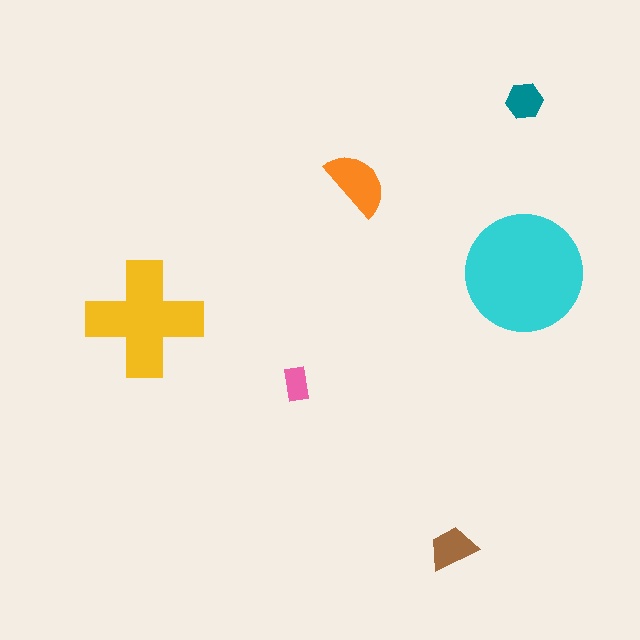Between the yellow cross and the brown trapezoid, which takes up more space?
The yellow cross.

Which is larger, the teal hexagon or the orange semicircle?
The orange semicircle.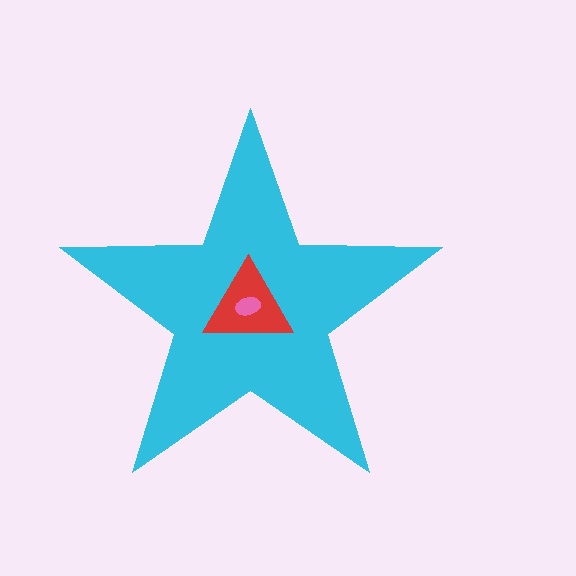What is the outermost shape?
The cyan star.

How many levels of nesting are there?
3.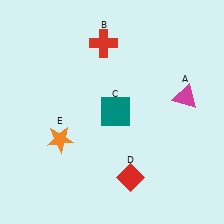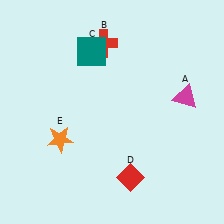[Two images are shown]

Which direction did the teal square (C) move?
The teal square (C) moved up.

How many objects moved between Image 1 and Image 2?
1 object moved between the two images.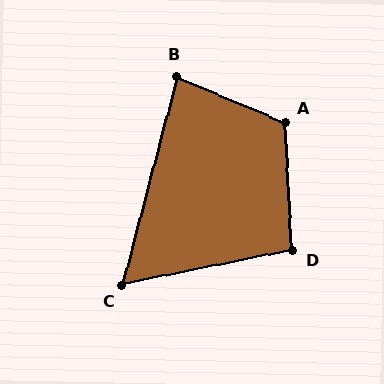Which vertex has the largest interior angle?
A, at approximately 116 degrees.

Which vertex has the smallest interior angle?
C, at approximately 64 degrees.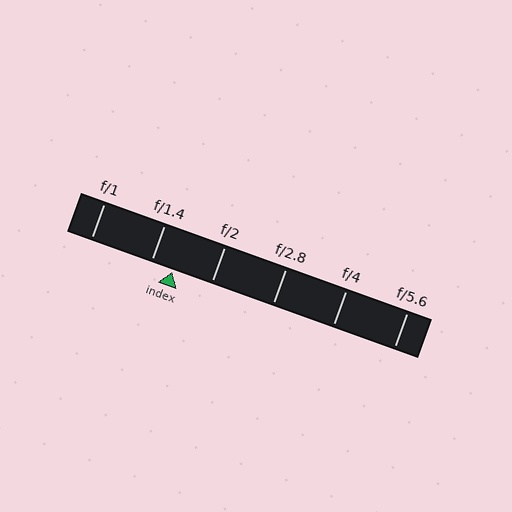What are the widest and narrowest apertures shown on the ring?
The widest aperture shown is f/1 and the narrowest is f/5.6.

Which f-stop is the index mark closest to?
The index mark is closest to f/1.4.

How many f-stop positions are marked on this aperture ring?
There are 6 f-stop positions marked.